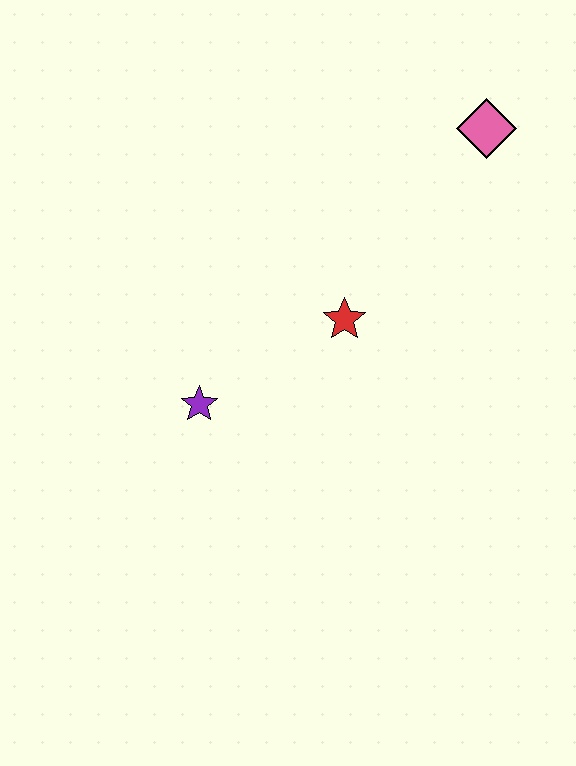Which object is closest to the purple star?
The red star is closest to the purple star.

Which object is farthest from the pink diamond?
The purple star is farthest from the pink diamond.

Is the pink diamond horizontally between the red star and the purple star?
No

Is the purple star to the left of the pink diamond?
Yes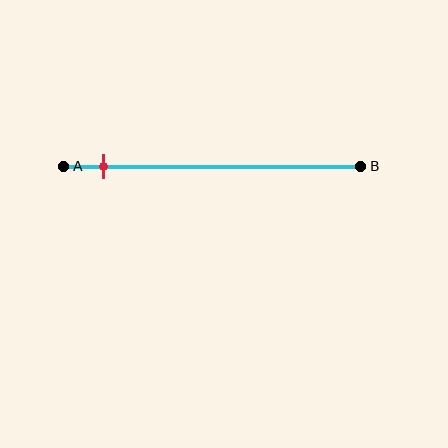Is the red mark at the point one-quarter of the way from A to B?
No, the mark is at about 15% from A, not at the 25% one-quarter point.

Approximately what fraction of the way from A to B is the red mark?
The red mark is approximately 15% of the way from A to B.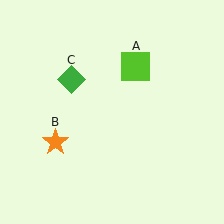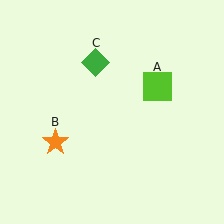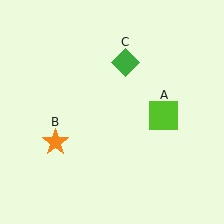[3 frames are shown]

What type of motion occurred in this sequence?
The lime square (object A), green diamond (object C) rotated clockwise around the center of the scene.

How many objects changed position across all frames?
2 objects changed position: lime square (object A), green diamond (object C).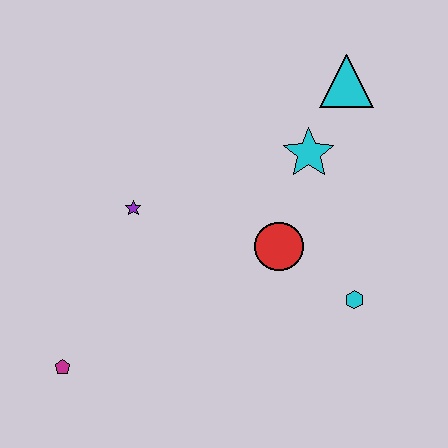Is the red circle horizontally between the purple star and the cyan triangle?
Yes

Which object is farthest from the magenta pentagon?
The cyan triangle is farthest from the magenta pentagon.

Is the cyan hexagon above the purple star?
No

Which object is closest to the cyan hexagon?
The red circle is closest to the cyan hexagon.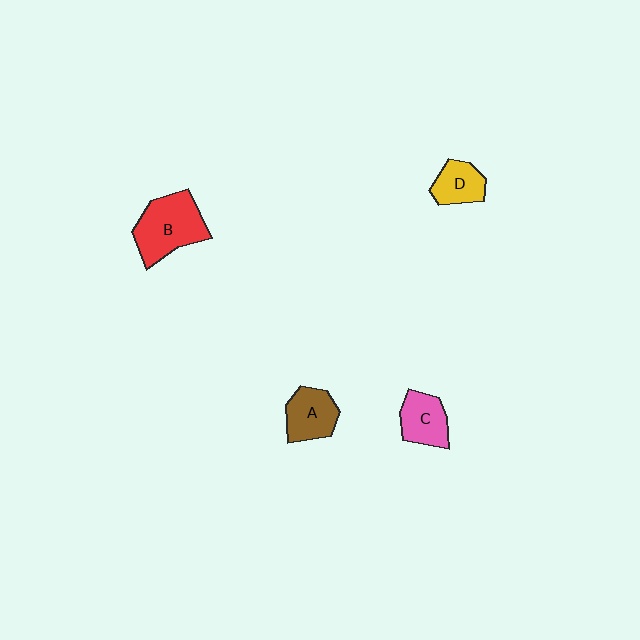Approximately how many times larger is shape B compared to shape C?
Approximately 1.7 times.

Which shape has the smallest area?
Shape D (yellow).